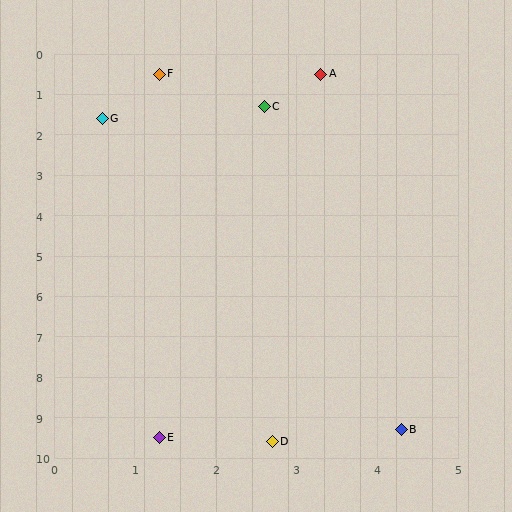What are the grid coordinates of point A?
Point A is at approximately (3.3, 0.5).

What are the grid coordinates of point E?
Point E is at approximately (1.3, 9.5).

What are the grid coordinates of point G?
Point G is at approximately (0.6, 1.6).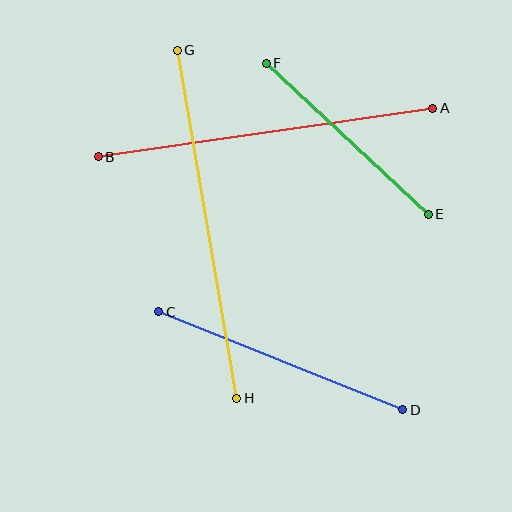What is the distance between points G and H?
The distance is approximately 353 pixels.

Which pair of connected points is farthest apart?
Points G and H are farthest apart.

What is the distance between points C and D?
The distance is approximately 263 pixels.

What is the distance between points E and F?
The distance is approximately 221 pixels.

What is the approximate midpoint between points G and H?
The midpoint is at approximately (207, 224) pixels.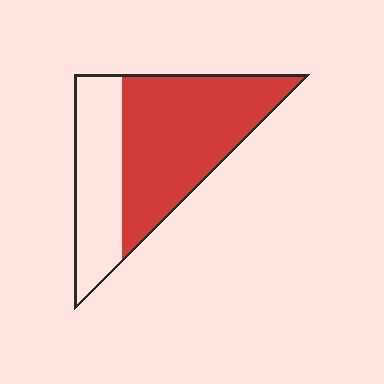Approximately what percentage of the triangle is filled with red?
Approximately 65%.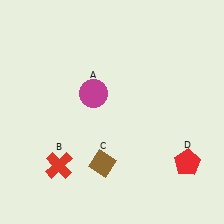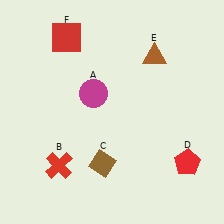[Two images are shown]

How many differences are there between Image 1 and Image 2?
There are 2 differences between the two images.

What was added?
A brown triangle (E), a red square (F) were added in Image 2.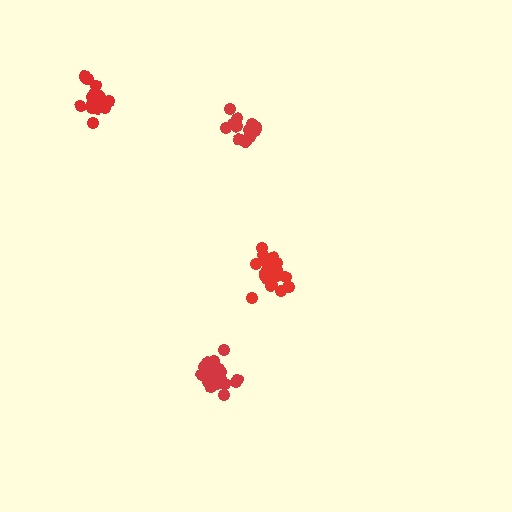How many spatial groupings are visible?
There are 4 spatial groupings.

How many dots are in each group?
Group 1: 16 dots, Group 2: 21 dots, Group 3: 16 dots, Group 4: 21 dots (74 total).